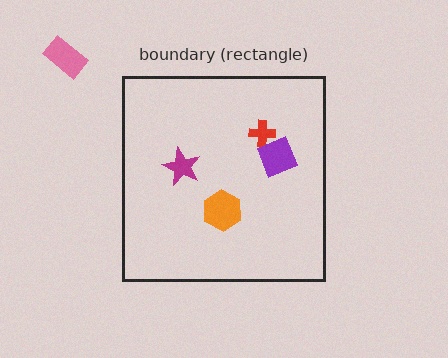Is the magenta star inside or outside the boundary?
Inside.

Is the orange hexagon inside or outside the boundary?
Inside.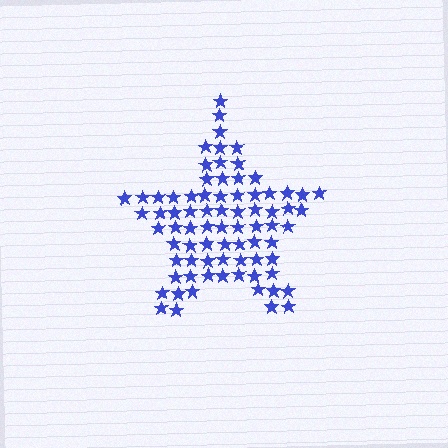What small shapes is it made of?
It is made of small stars.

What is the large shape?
The large shape is a star.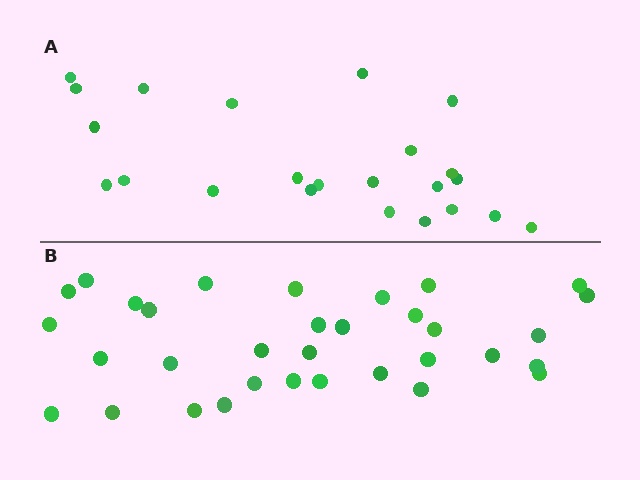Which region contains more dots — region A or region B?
Region B (the bottom region) has more dots.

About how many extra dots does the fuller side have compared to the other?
Region B has roughly 10 or so more dots than region A.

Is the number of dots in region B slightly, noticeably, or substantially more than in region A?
Region B has noticeably more, but not dramatically so. The ratio is roughly 1.4 to 1.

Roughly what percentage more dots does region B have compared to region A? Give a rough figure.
About 45% more.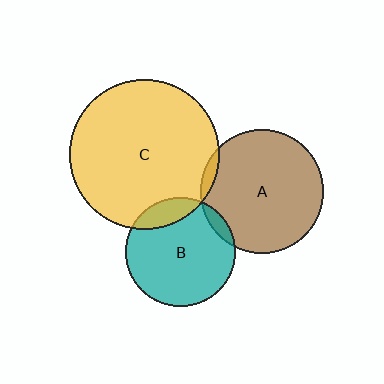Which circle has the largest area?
Circle C (yellow).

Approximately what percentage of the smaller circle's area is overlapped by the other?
Approximately 5%.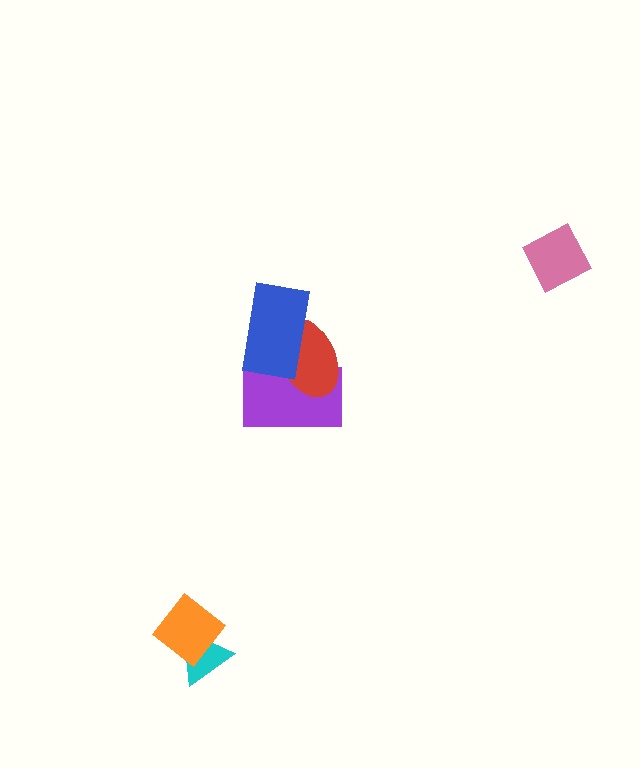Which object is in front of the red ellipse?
The blue rectangle is in front of the red ellipse.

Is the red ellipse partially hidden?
Yes, it is partially covered by another shape.